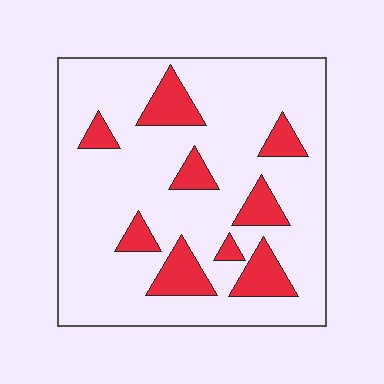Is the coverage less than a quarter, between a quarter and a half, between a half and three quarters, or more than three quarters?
Less than a quarter.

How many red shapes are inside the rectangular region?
9.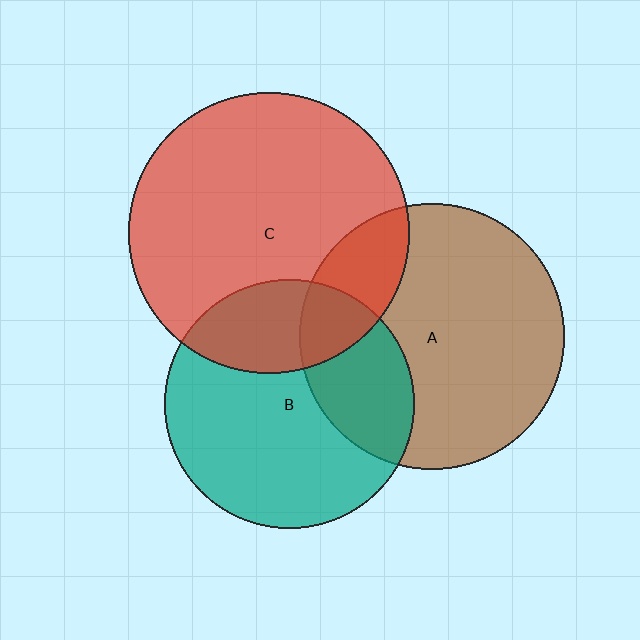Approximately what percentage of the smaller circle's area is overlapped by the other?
Approximately 30%.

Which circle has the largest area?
Circle C (red).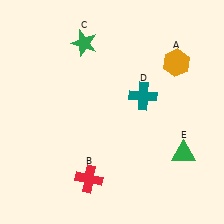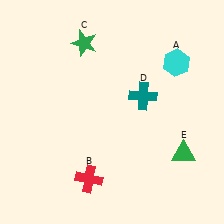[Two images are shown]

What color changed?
The hexagon (A) changed from orange in Image 1 to cyan in Image 2.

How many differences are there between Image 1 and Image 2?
There is 1 difference between the two images.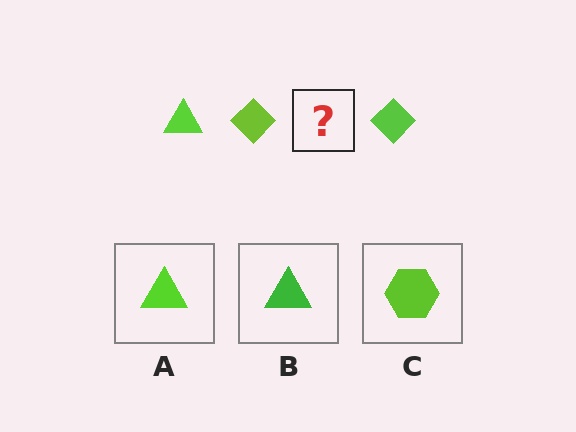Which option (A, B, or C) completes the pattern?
A.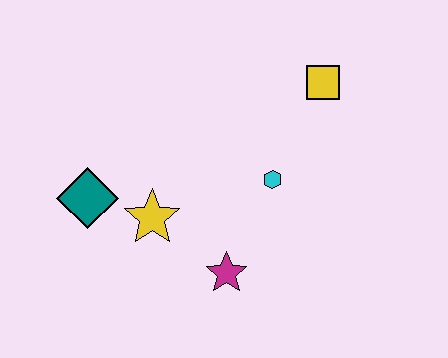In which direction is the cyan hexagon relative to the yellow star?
The cyan hexagon is to the right of the yellow star.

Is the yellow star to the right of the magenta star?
No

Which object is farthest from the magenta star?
The yellow square is farthest from the magenta star.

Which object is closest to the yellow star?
The teal diamond is closest to the yellow star.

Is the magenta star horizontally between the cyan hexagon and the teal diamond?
Yes